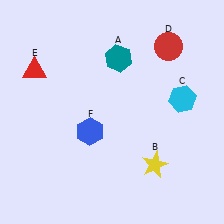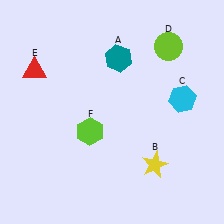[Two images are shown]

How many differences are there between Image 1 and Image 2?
There are 2 differences between the two images.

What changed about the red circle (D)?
In Image 1, D is red. In Image 2, it changed to lime.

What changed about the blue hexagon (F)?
In Image 1, F is blue. In Image 2, it changed to lime.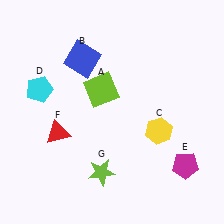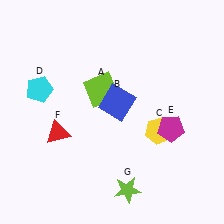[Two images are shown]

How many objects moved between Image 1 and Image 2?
3 objects moved between the two images.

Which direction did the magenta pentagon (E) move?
The magenta pentagon (E) moved up.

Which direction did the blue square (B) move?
The blue square (B) moved down.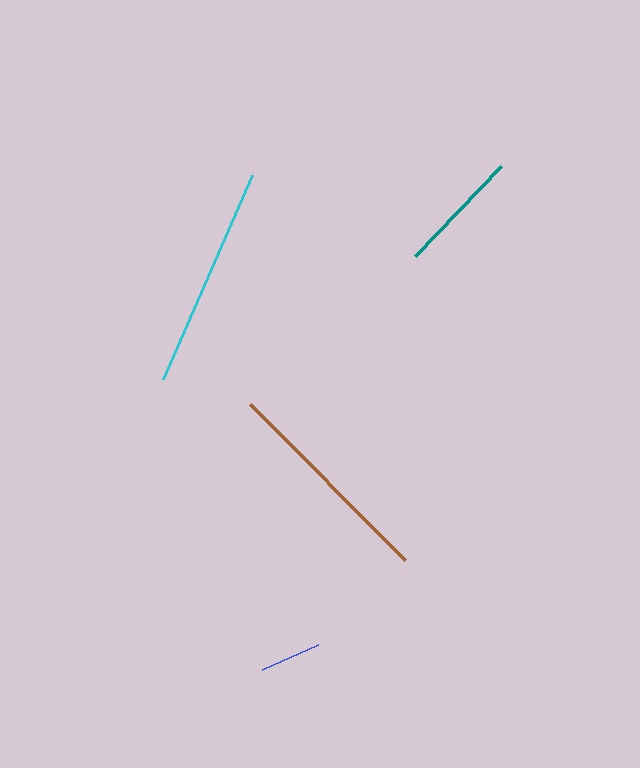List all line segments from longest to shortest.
From longest to shortest: cyan, brown, teal, blue.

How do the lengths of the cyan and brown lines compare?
The cyan and brown lines are approximately the same length.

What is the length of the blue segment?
The blue segment is approximately 61 pixels long.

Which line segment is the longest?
The cyan line is the longest at approximately 222 pixels.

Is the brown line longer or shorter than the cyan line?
The cyan line is longer than the brown line.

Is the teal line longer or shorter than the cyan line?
The cyan line is longer than the teal line.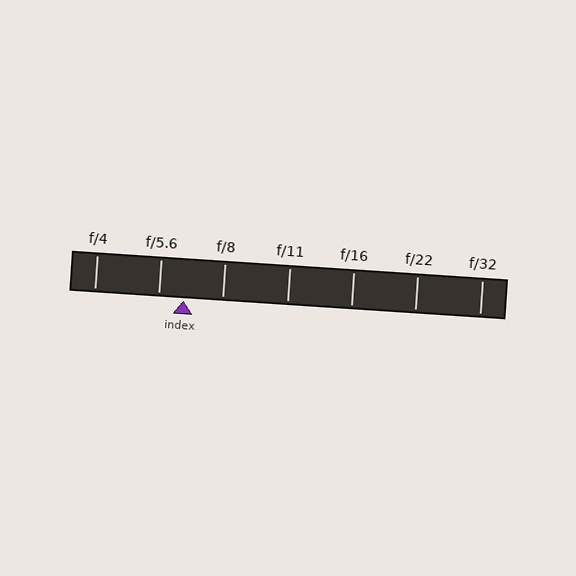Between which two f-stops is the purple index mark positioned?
The index mark is between f/5.6 and f/8.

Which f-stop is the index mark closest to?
The index mark is closest to f/5.6.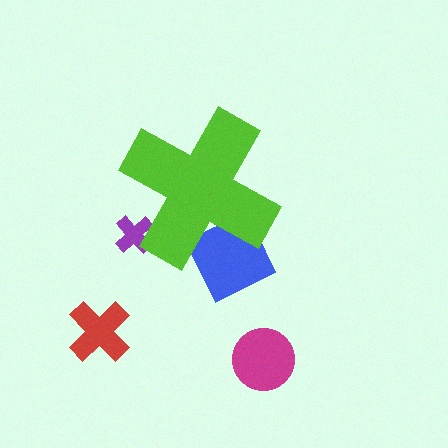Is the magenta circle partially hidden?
No, the magenta circle is fully visible.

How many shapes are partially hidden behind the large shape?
2 shapes are partially hidden.